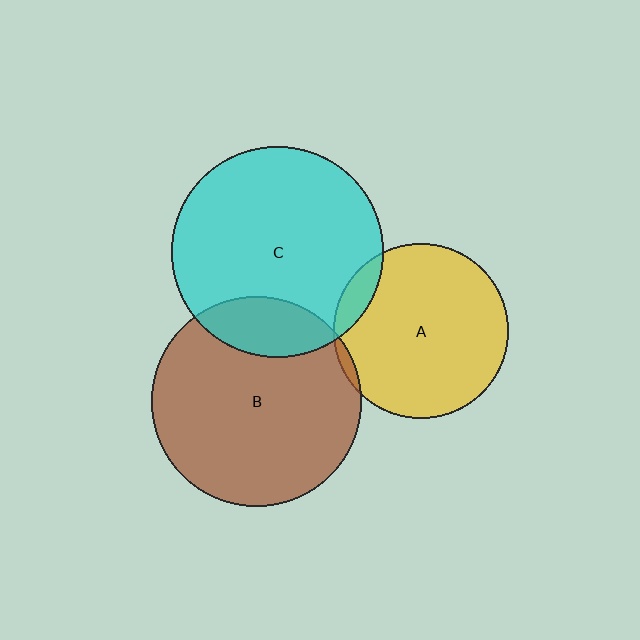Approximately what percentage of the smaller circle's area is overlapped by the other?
Approximately 10%.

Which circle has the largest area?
Circle C (cyan).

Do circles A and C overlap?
Yes.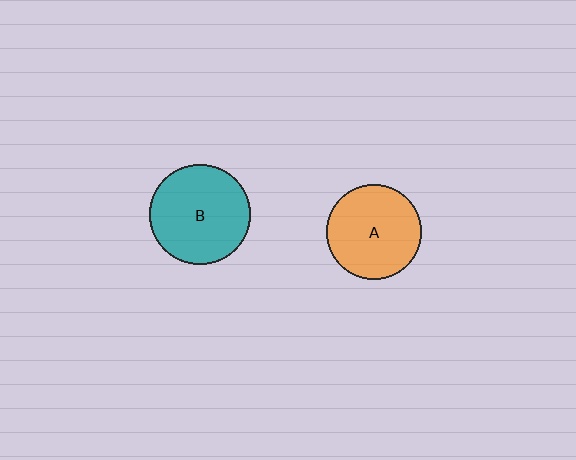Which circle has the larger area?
Circle B (teal).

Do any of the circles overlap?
No, none of the circles overlap.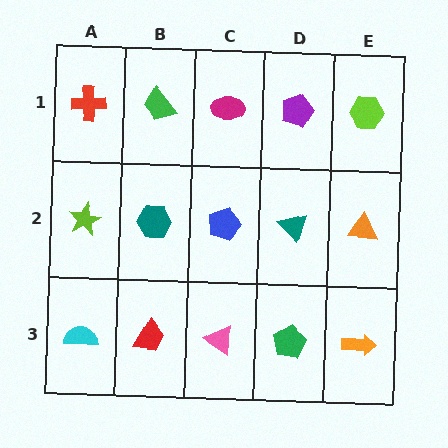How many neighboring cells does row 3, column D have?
3.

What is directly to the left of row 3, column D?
A pink triangle.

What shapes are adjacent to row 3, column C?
A blue pentagon (row 2, column C), a red trapezoid (row 3, column B), a green pentagon (row 3, column D).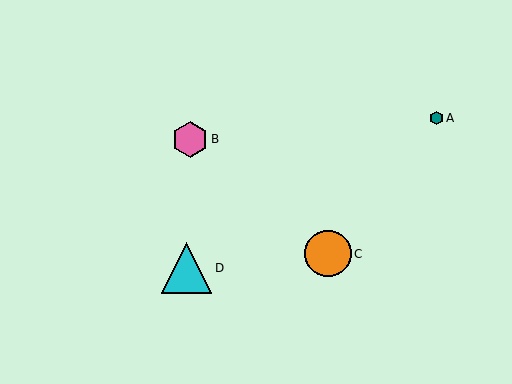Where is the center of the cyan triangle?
The center of the cyan triangle is at (186, 268).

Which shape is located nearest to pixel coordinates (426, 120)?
The teal hexagon (labeled A) at (436, 118) is nearest to that location.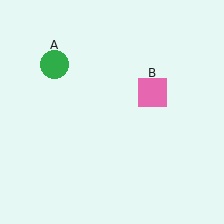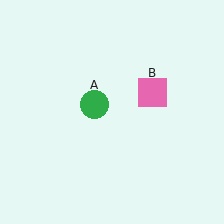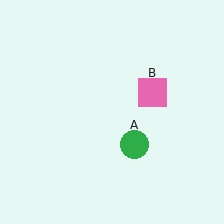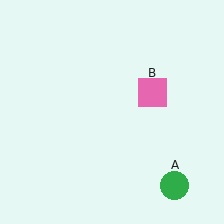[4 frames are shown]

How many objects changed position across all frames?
1 object changed position: green circle (object A).